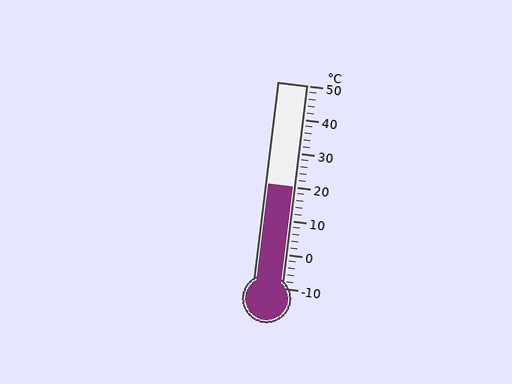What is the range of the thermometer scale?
The thermometer scale ranges from -10°C to 50°C.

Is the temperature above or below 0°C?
The temperature is above 0°C.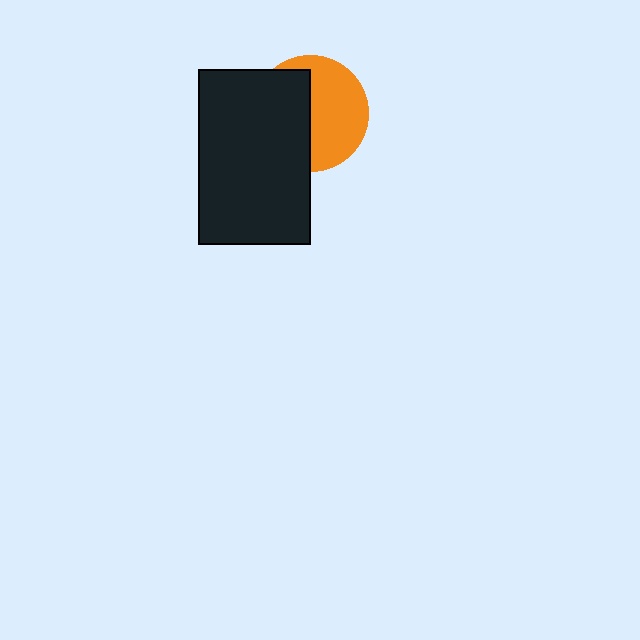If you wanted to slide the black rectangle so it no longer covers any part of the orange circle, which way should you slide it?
Slide it left — that is the most direct way to separate the two shapes.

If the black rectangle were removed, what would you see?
You would see the complete orange circle.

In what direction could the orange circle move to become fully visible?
The orange circle could move right. That would shift it out from behind the black rectangle entirely.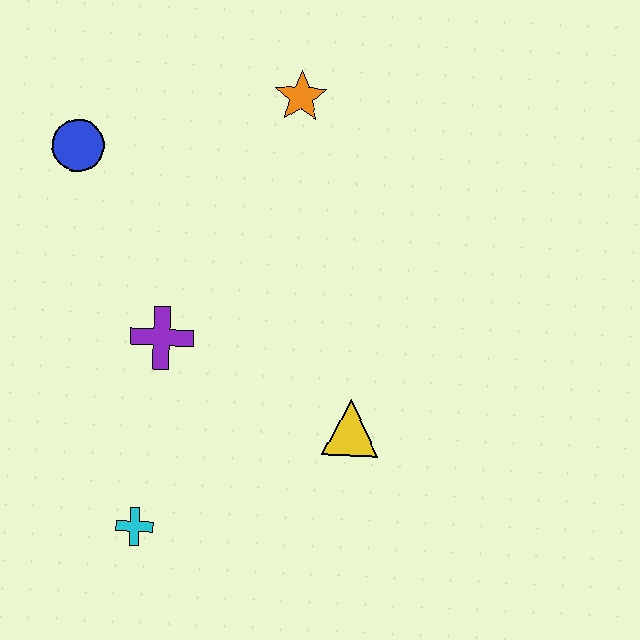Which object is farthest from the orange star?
The cyan cross is farthest from the orange star.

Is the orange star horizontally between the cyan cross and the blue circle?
No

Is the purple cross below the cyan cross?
No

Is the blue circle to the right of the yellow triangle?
No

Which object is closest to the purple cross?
The cyan cross is closest to the purple cross.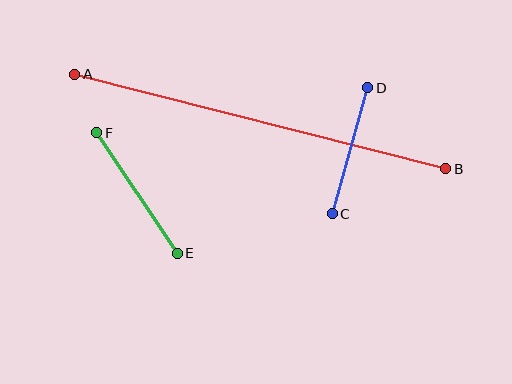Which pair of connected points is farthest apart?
Points A and B are farthest apart.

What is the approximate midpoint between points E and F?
The midpoint is at approximately (137, 193) pixels.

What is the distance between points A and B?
The distance is approximately 383 pixels.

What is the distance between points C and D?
The distance is approximately 131 pixels.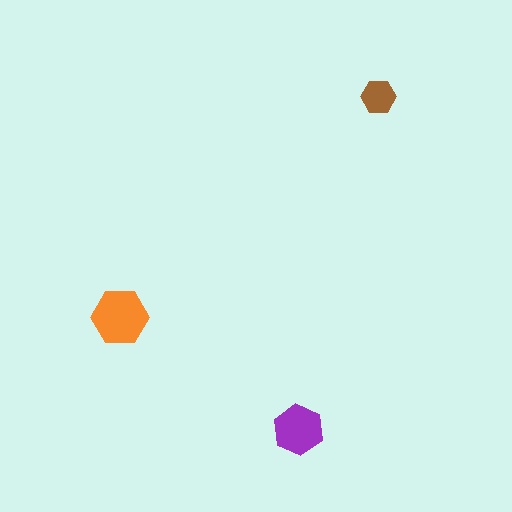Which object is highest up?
The brown hexagon is topmost.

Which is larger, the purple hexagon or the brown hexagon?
The purple one.